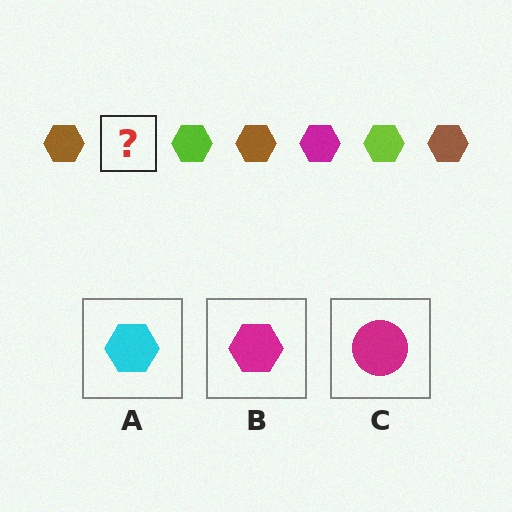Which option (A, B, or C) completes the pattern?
B.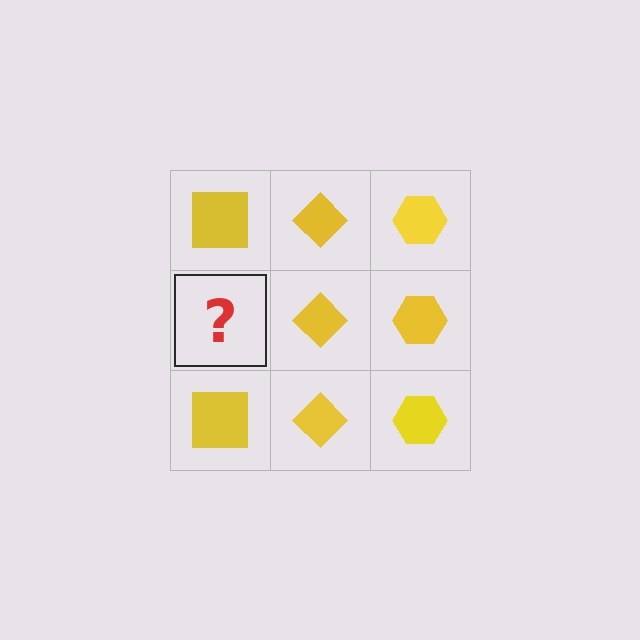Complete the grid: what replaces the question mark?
The question mark should be replaced with a yellow square.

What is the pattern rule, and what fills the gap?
The rule is that each column has a consistent shape. The gap should be filled with a yellow square.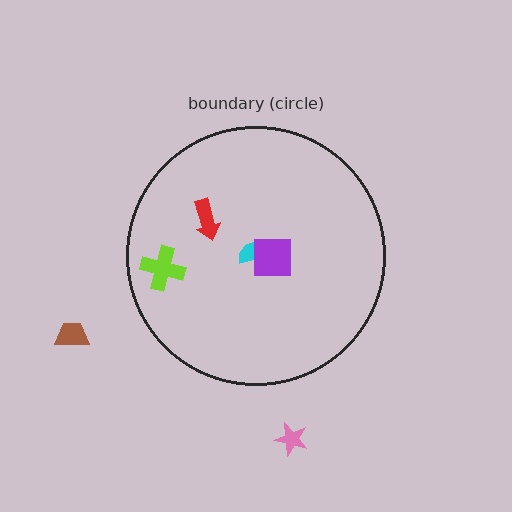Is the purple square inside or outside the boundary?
Inside.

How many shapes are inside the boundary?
4 inside, 2 outside.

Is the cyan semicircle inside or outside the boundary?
Inside.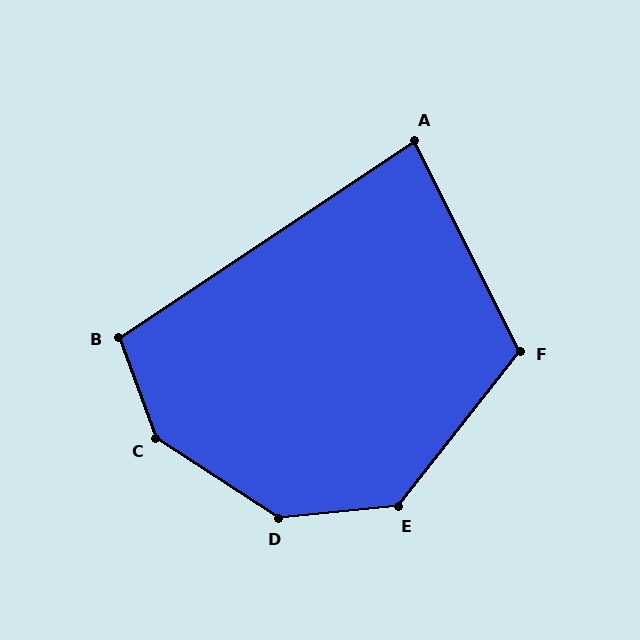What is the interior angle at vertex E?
Approximately 134 degrees (obtuse).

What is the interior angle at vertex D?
Approximately 142 degrees (obtuse).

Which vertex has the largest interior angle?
C, at approximately 143 degrees.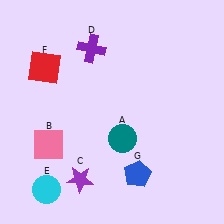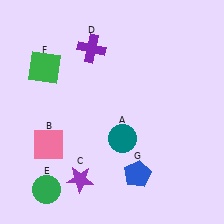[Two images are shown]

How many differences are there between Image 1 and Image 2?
There are 2 differences between the two images.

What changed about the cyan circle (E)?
In Image 1, E is cyan. In Image 2, it changed to green.